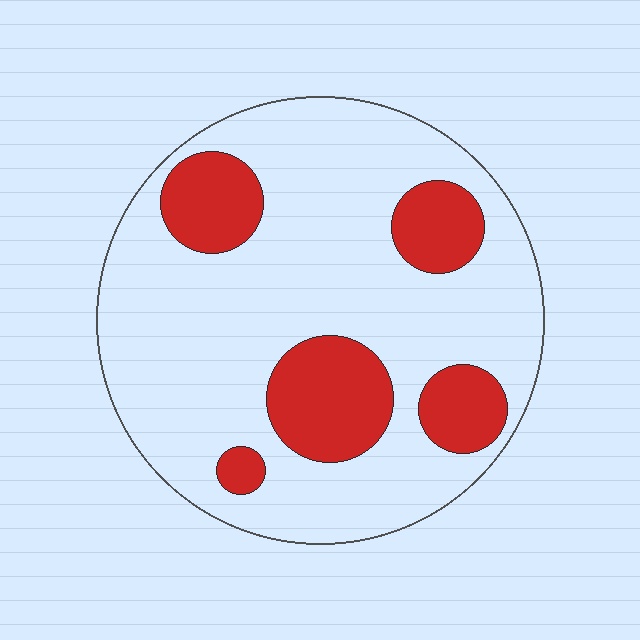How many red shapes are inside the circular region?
5.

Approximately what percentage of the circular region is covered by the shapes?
Approximately 25%.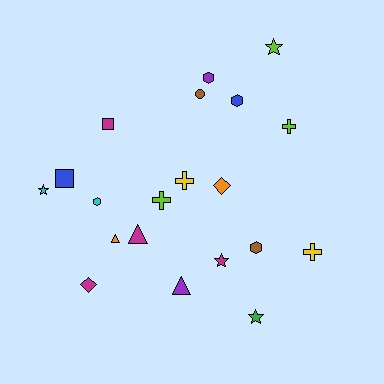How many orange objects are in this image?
There are 2 orange objects.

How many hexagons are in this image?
There are 4 hexagons.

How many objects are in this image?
There are 20 objects.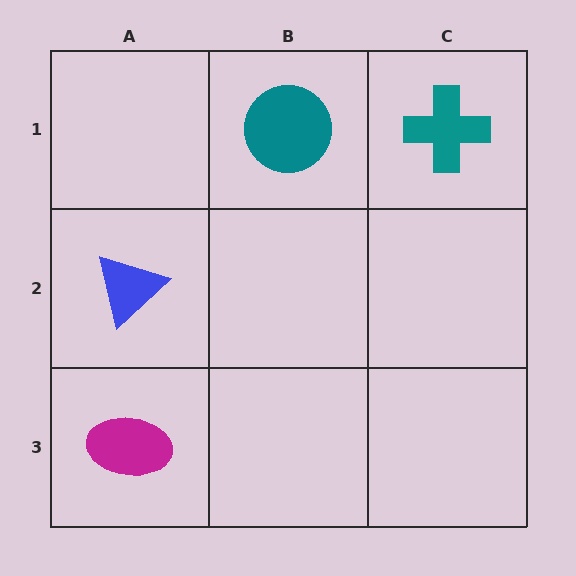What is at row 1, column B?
A teal circle.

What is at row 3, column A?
A magenta ellipse.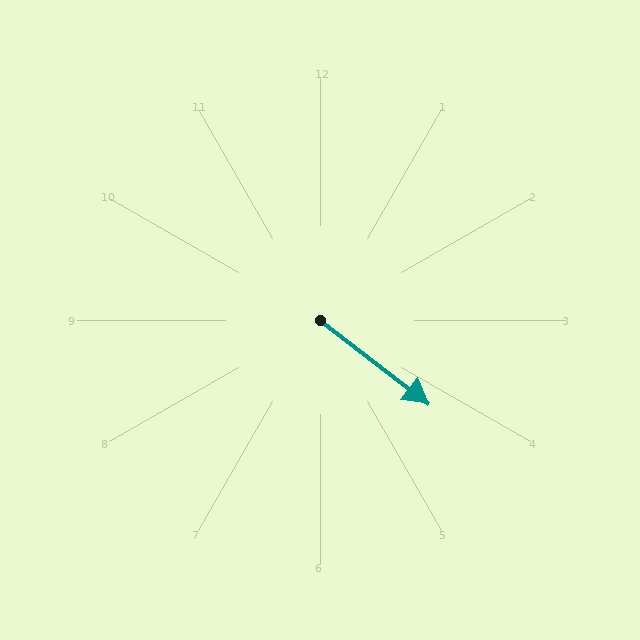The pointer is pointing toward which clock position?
Roughly 4 o'clock.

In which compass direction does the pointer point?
Southeast.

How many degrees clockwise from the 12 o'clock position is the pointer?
Approximately 128 degrees.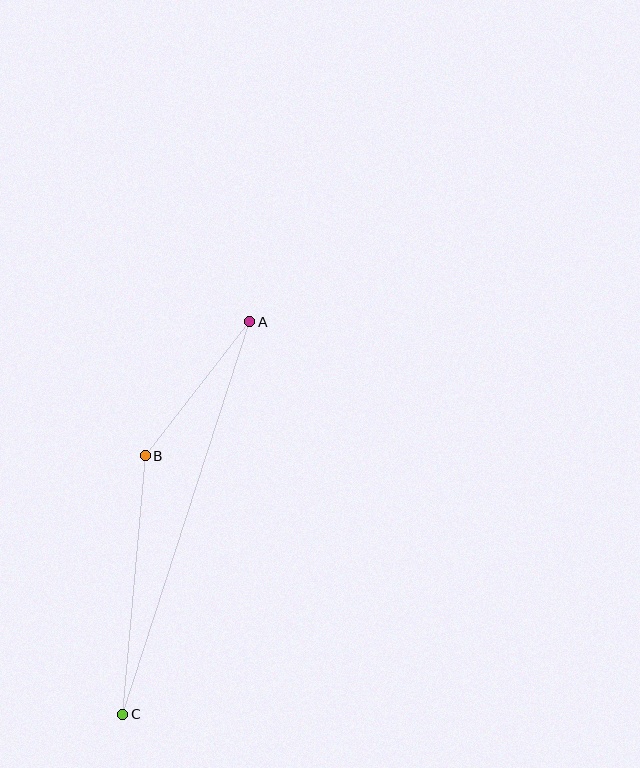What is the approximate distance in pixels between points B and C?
The distance between B and C is approximately 260 pixels.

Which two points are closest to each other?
Points A and B are closest to each other.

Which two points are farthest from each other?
Points A and C are farthest from each other.